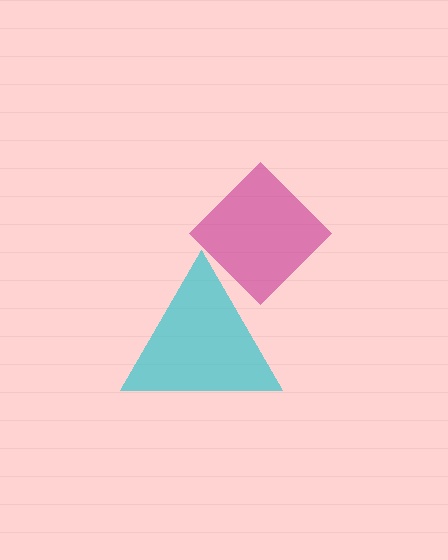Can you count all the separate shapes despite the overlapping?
Yes, there are 2 separate shapes.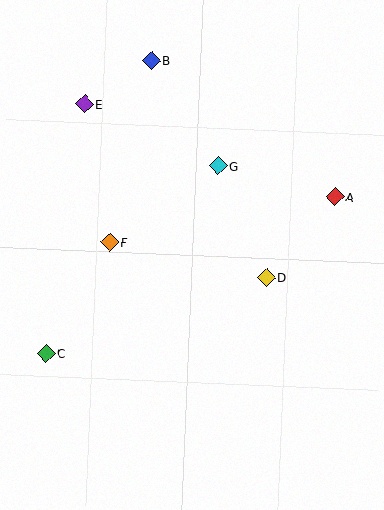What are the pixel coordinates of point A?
Point A is at (335, 197).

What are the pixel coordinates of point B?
Point B is at (151, 61).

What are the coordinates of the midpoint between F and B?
The midpoint between F and B is at (131, 152).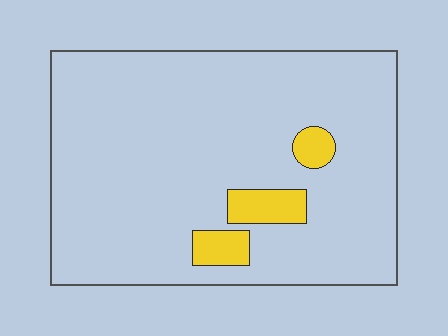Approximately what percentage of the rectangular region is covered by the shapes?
Approximately 10%.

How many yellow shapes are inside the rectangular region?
3.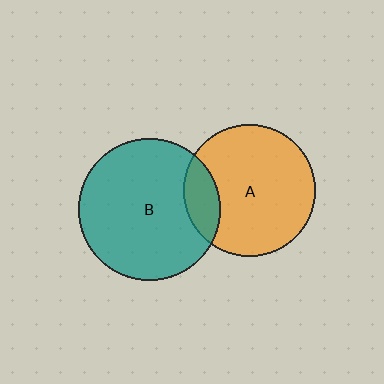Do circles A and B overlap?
Yes.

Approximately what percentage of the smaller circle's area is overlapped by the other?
Approximately 15%.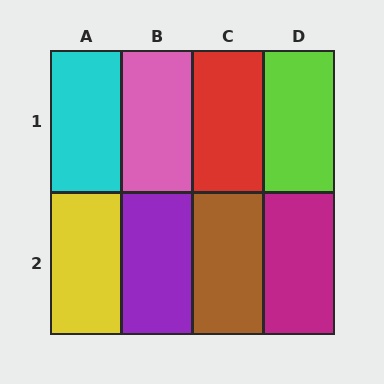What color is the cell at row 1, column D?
Lime.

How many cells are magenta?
1 cell is magenta.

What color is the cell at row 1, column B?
Pink.